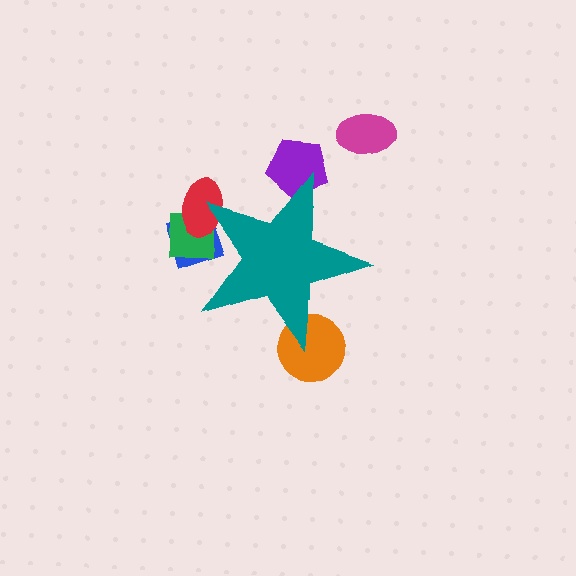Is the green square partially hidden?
Yes, the green square is partially hidden behind the teal star.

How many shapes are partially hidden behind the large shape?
5 shapes are partially hidden.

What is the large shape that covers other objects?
A teal star.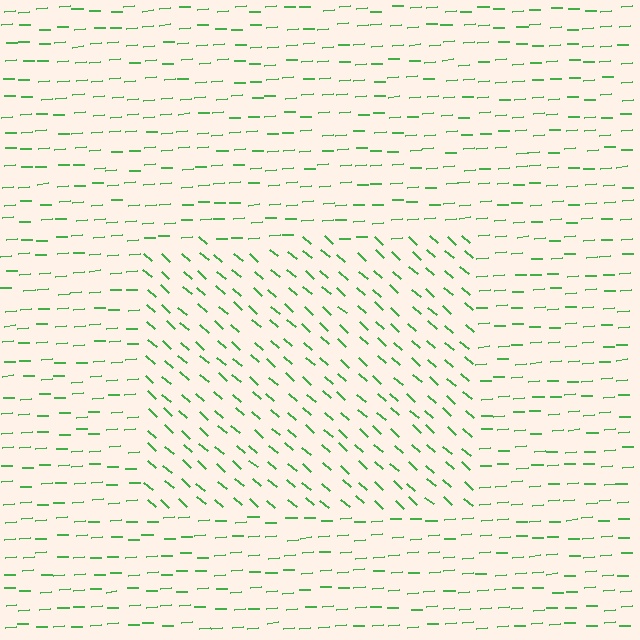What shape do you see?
I see a rectangle.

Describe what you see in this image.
The image is filled with small green line segments. A rectangle region in the image has lines oriented differently from the surrounding lines, creating a visible texture boundary.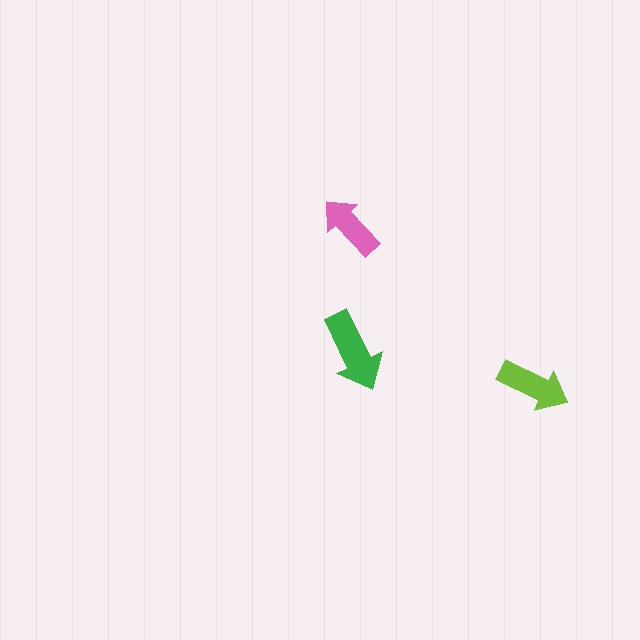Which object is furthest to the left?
The pink arrow is leftmost.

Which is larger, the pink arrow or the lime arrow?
The lime one.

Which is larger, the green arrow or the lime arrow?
The green one.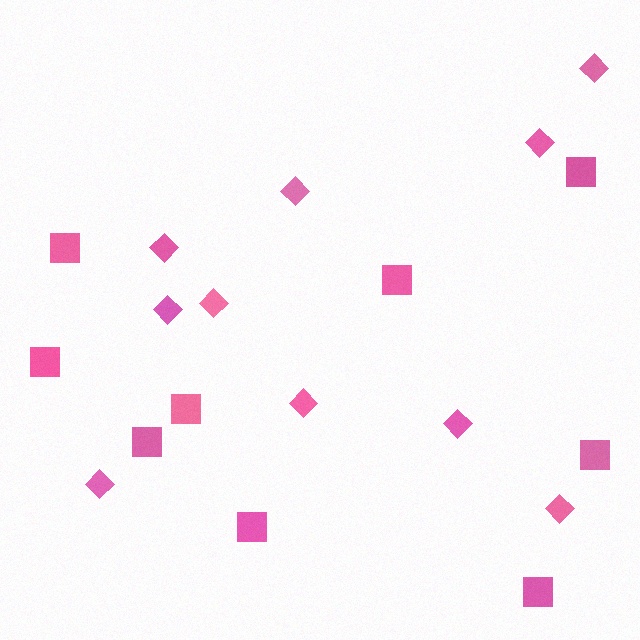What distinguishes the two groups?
There are 2 groups: one group of diamonds (10) and one group of squares (9).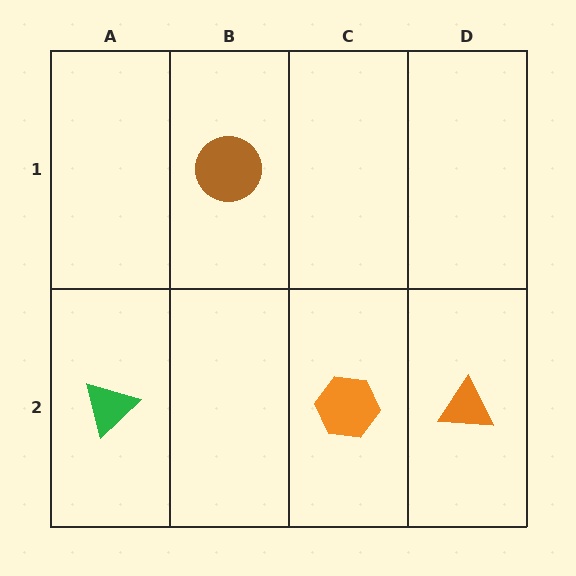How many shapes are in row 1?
1 shape.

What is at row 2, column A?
A green triangle.